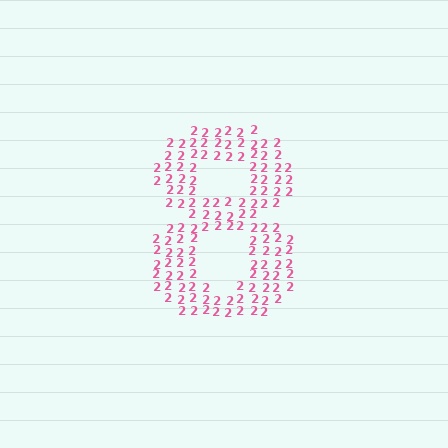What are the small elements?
The small elements are digit 2's.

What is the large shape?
The large shape is the digit 8.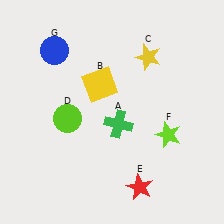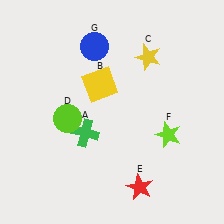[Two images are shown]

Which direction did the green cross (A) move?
The green cross (A) moved left.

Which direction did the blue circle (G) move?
The blue circle (G) moved right.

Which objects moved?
The objects that moved are: the green cross (A), the blue circle (G).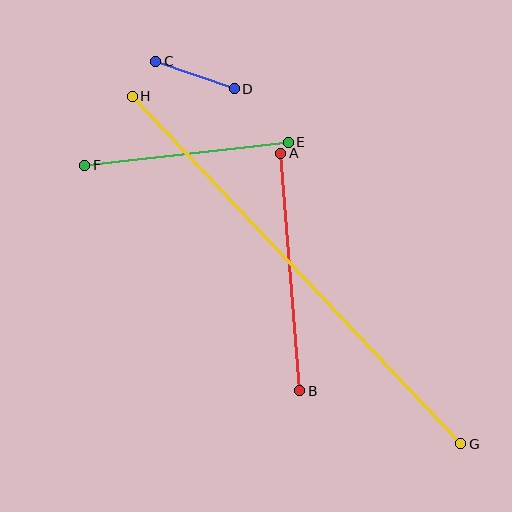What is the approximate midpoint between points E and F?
The midpoint is at approximately (186, 154) pixels.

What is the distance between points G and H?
The distance is approximately 478 pixels.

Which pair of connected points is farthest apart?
Points G and H are farthest apart.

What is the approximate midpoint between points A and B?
The midpoint is at approximately (290, 272) pixels.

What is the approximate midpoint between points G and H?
The midpoint is at approximately (296, 270) pixels.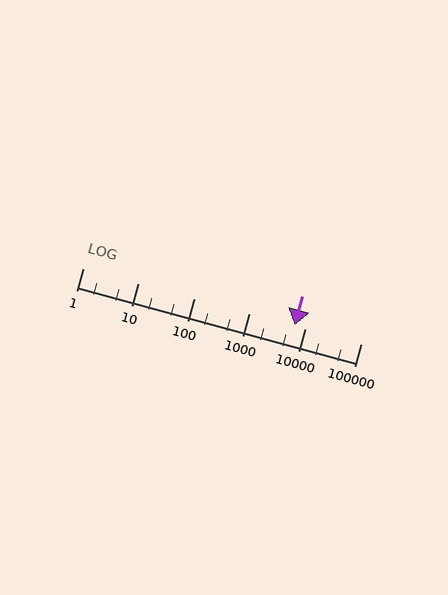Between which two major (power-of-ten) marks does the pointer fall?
The pointer is between 1000 and 10000.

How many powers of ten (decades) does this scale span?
The scale spans 5 decades, from 1 to 100000.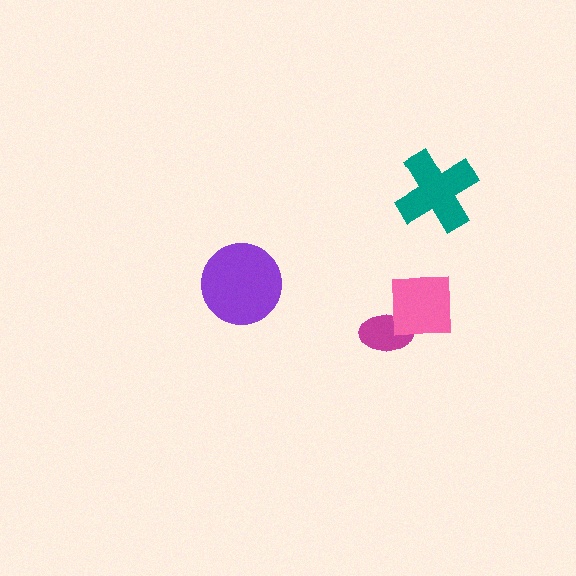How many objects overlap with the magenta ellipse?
1 object overlaps with the magenta ellipse.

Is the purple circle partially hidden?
No, no other shape covers it.